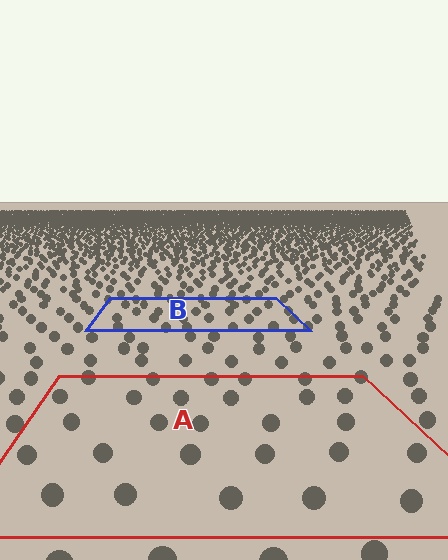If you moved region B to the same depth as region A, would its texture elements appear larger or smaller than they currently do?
They would appear larger. At a closer depth, the same texture elements are projected at a bigger on-screen size.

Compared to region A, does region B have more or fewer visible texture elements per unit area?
Region B has more texture elements per unit area — they are packed more densely because it is farther away.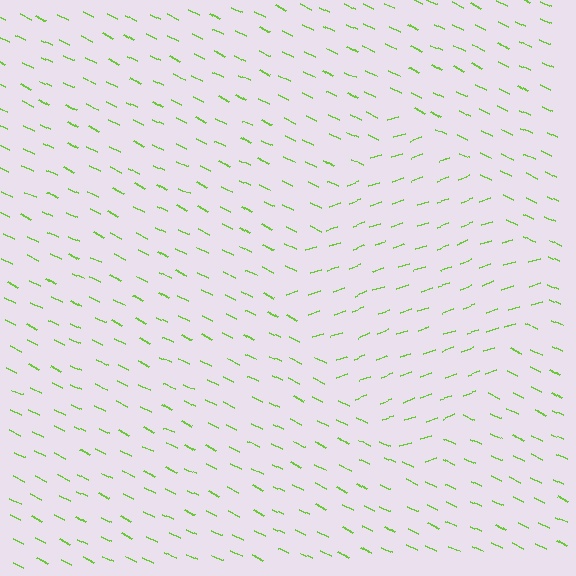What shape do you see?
I see a diamond.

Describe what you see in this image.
The image is filled with small lime line segments. A diamond region in the image has lines oriented differently from the surrounding lines, creating a visible texture boundary.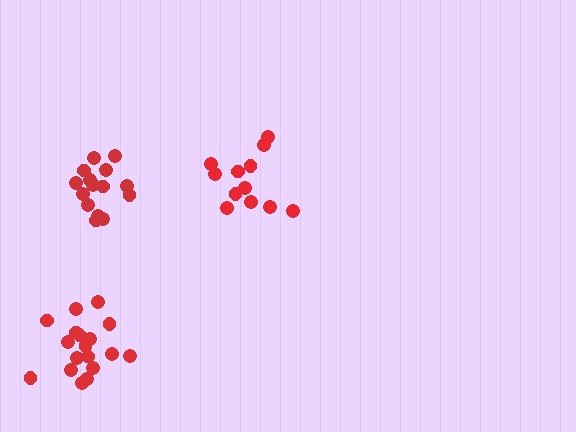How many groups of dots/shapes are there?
There are 3 groups.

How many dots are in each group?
Group 1: 15 dots, Group 2: 12 dots, Group 3: 18 dots (45 total).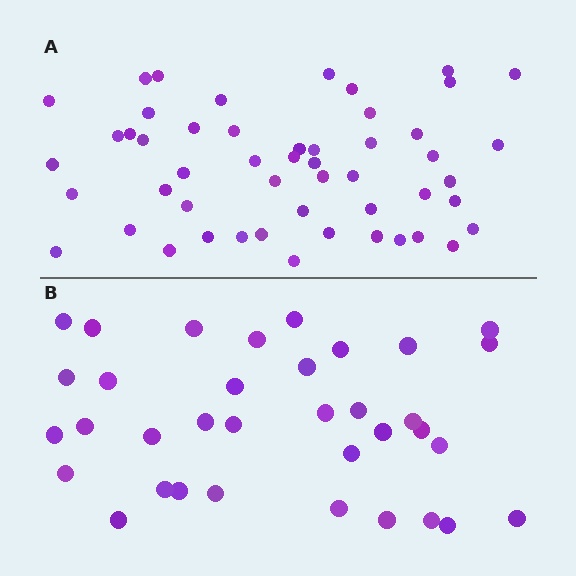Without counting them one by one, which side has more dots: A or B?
Region A (the top region) has more dots.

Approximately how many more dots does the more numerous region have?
Region A has approximately 15 more dots than region B.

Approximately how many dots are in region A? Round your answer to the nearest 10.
About 50 dots. (The exact count is 51, which rounds to 50.)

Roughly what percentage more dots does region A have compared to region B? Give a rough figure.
About 45% more.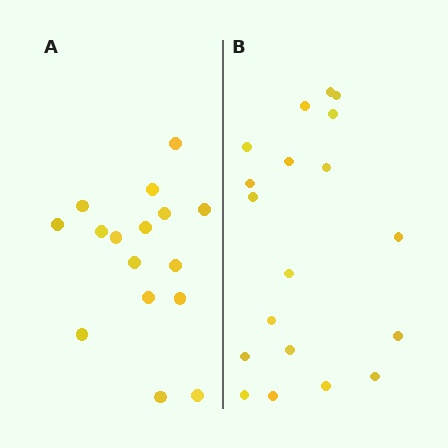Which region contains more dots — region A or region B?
Region B (the right region) has more dots.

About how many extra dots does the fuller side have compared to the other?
Region B has just a few more — roughly 2 or 3 more dots than region A.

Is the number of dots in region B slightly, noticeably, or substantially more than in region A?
Region B has only slightly more — the two regions are fairly close. The ratio is roughly 1.2 to 1.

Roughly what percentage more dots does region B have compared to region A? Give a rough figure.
About 20% more.